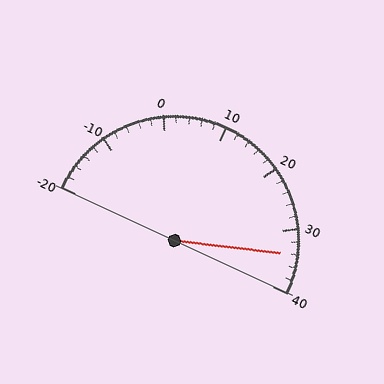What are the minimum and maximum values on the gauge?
The gauge ranges from -20 to 40.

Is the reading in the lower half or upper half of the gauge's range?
The reading is in the upper half of the range (-20 to 40).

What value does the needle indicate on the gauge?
The needle indicates approximately 34.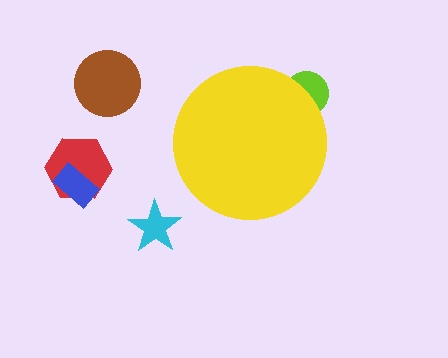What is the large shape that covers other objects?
A yellow circle.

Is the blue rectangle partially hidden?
No, the blue rectangle is fully visible.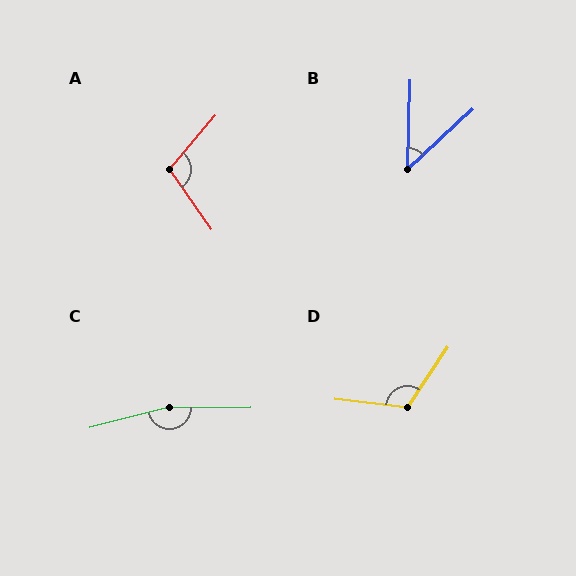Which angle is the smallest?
B, at approximately 45 degrees.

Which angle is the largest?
C, at approximately 166 degrees.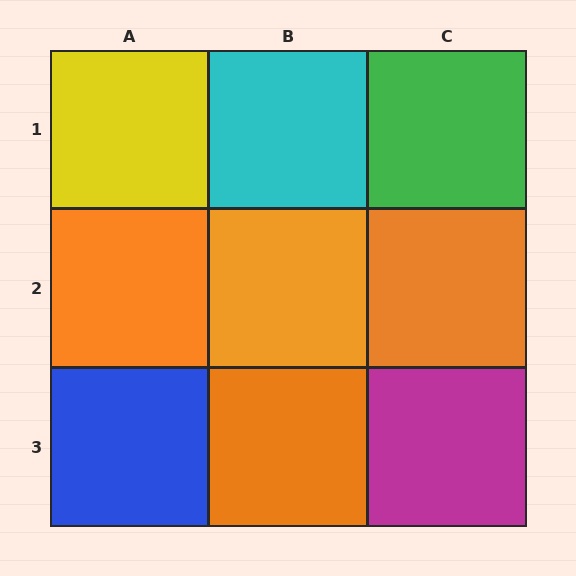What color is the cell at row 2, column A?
Orange.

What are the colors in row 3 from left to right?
Blue, orange, magenta.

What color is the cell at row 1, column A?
Yellow.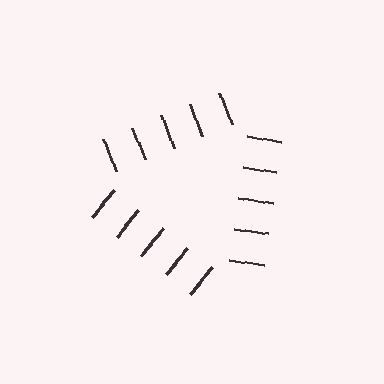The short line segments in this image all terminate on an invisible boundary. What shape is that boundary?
An illusory triangle — the line segments terminate on its edges but no continuous stroke is drawn.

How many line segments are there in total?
15 — 5 along each of the 3 edges.